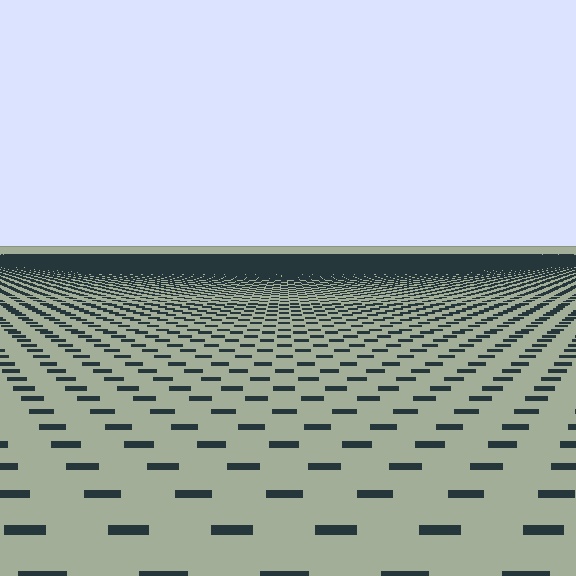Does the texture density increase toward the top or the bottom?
Density increases toward the top.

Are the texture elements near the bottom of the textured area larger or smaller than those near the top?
Larger. Near the bottom, elements are closer to the viewer and appear at a bigger on-screen size.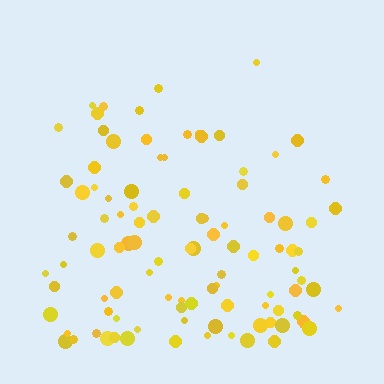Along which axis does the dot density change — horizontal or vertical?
Vertical.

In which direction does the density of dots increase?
From top to bottom, with the bottom side densest.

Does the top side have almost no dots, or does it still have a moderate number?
Still a moderate number, just noticeably fewer than the bottom.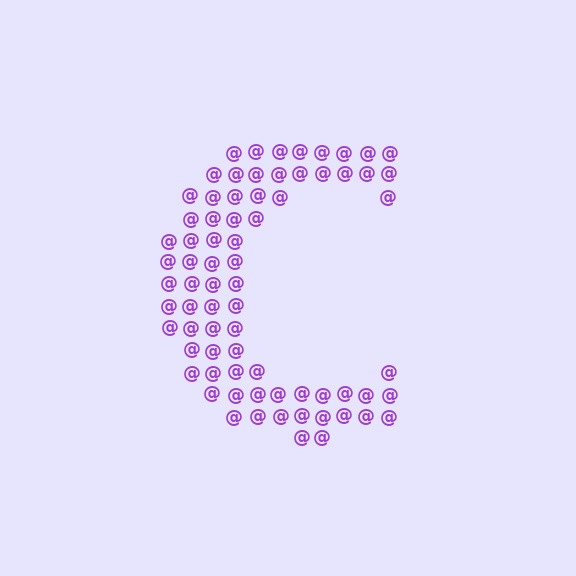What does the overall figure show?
The overall figure shows the letter C.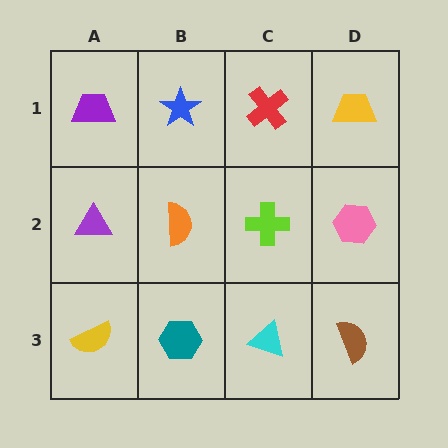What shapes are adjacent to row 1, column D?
A pink hexagon (row 2, column D), a red cross (row 1, column C).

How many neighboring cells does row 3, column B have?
3.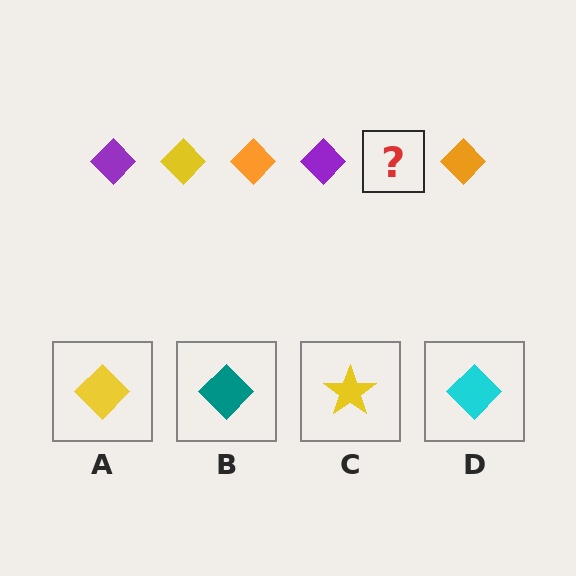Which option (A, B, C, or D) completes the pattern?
A.